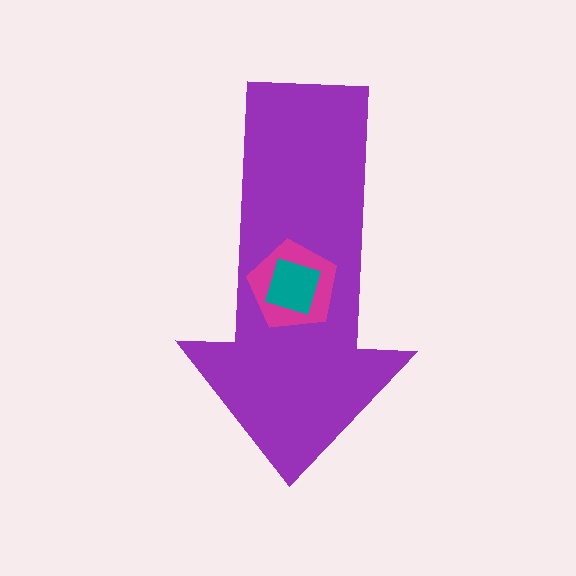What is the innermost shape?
The teal square.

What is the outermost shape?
The purple arrow.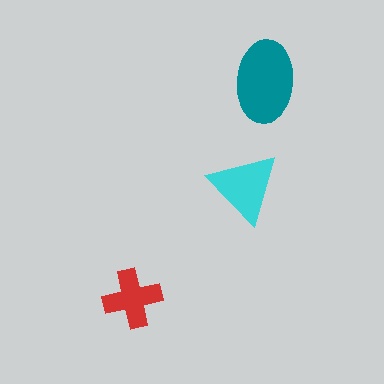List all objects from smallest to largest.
The red cross, the cyan triangle, the teal ellipse.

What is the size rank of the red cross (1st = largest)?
3rd.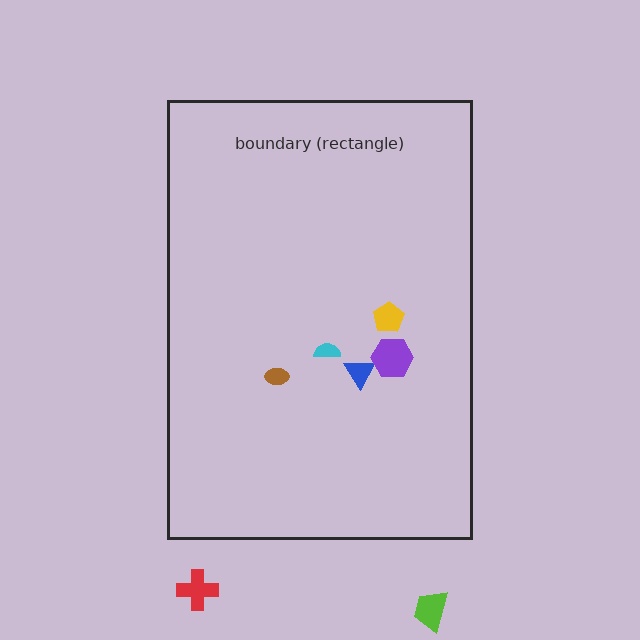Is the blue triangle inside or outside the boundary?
Inside.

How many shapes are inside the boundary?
5 inside, 2 outside.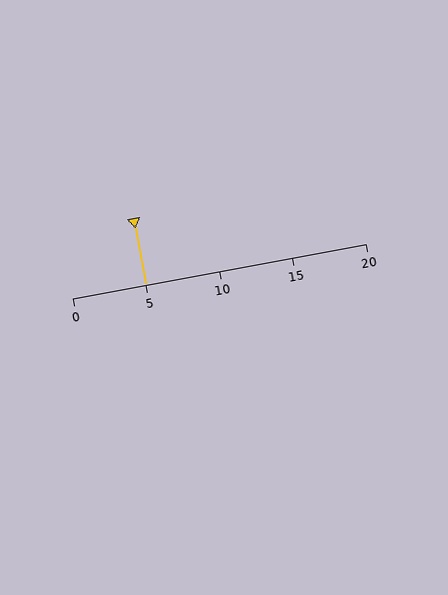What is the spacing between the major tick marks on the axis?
The major ticks are spaced 5 apart.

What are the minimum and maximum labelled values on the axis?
The axis runs from 0 to 20.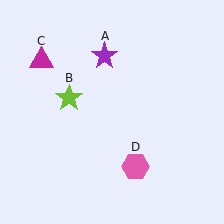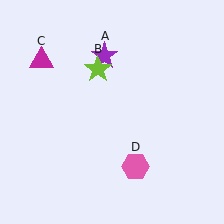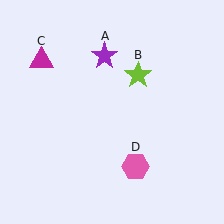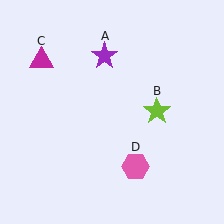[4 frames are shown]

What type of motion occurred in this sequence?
The lime star (object B) rotated clockwise around the center of the scene.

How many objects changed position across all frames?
1 object changed position: lime star (object B).